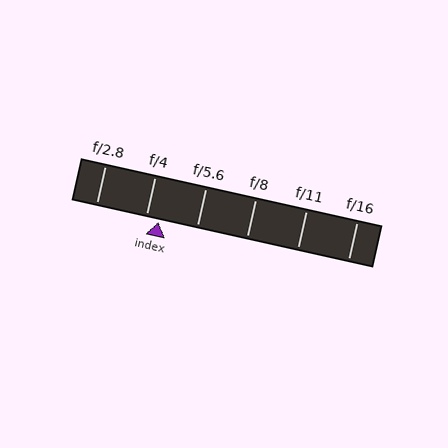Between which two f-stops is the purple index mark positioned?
The index mark is between f/4 and f/5.6.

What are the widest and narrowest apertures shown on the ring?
The widest aperture shown is f/2.8 and the narrowest is f/16.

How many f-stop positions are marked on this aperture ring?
There are 6 f-stop positions marked.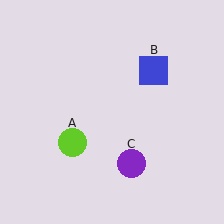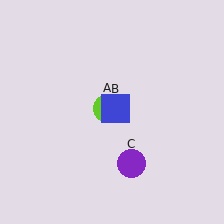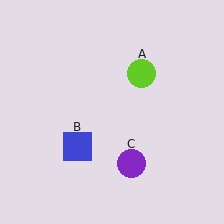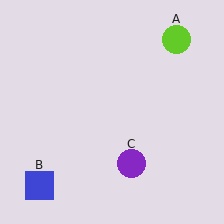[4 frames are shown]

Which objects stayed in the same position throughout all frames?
Purple circle (object C) remained stationary.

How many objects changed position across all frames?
2 objects changed position: lime circle (object A), blue square (object B).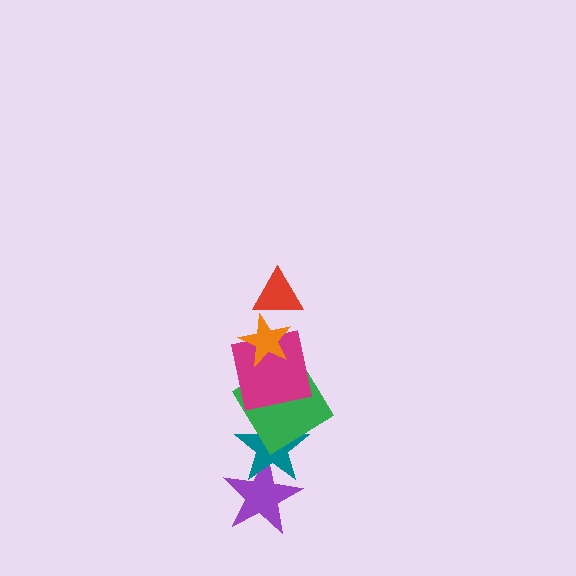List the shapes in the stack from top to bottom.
From top to bottom: the red triangle, the orange star, the magenta square, the green diamond, the teal star, the purple star.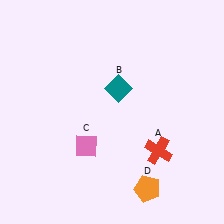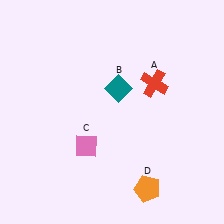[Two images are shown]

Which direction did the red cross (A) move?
The red cross (A) moved up.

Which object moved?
The red cross (A) moved up.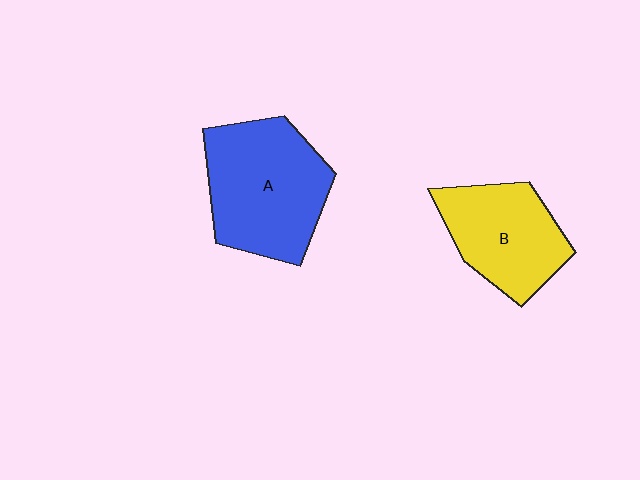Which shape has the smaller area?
Shape B (yellow).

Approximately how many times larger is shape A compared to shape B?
Approximately 1.3 times.